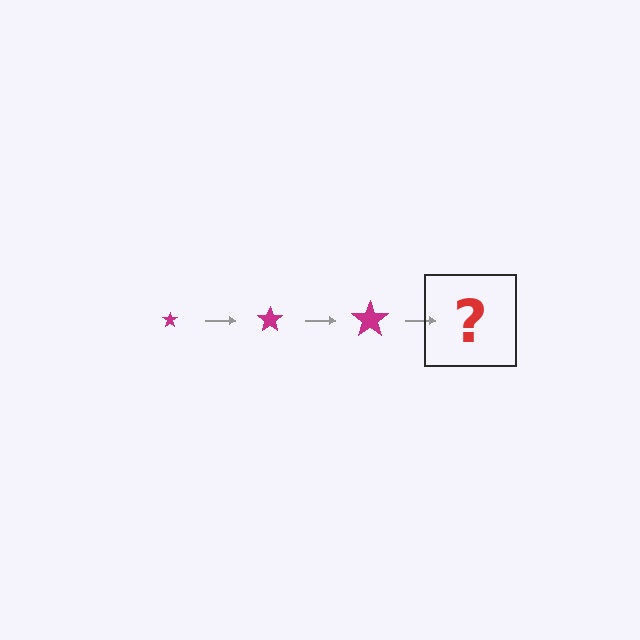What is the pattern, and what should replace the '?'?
The pattern is that the star gets progressively larger each step. The '?' should be a magenta star, larger than the previous one.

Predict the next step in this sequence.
The next step is a magenta star, larger than the previous one.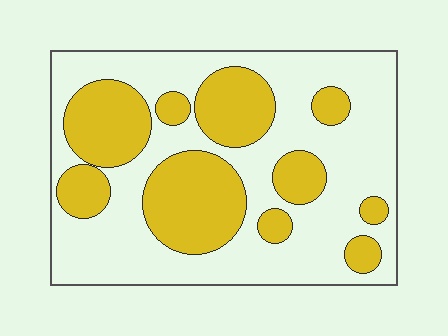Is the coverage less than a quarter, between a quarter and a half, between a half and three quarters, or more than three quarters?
Between a quarter and a half.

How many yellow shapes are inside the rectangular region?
10.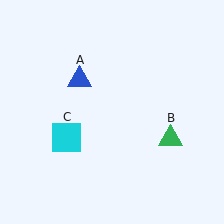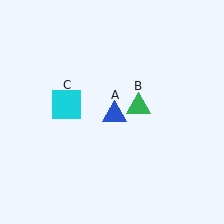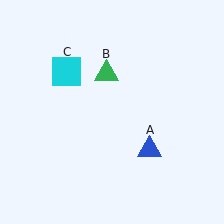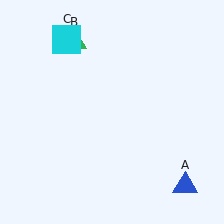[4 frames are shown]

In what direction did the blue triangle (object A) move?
The blue triangle (object A) moved down and to the right.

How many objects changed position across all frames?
3 objects changed position: blue triangle (object A), green triangle (object B), cyan square (object C).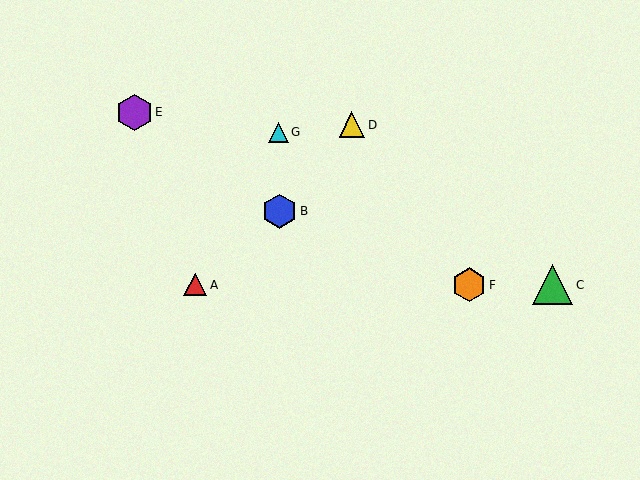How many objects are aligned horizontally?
3 objects (A, C, F) are aligned horizontally.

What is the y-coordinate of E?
Object E is at y≈112.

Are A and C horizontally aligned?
Yes, both are at y≈285.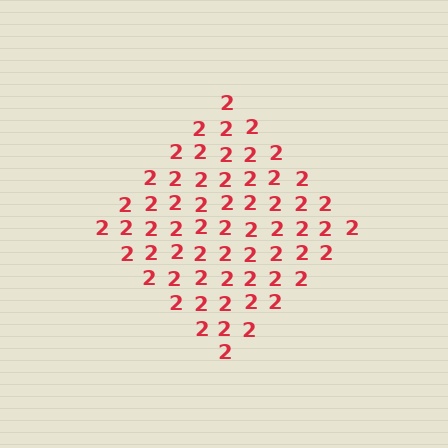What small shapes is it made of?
It is made of small digit 2's.